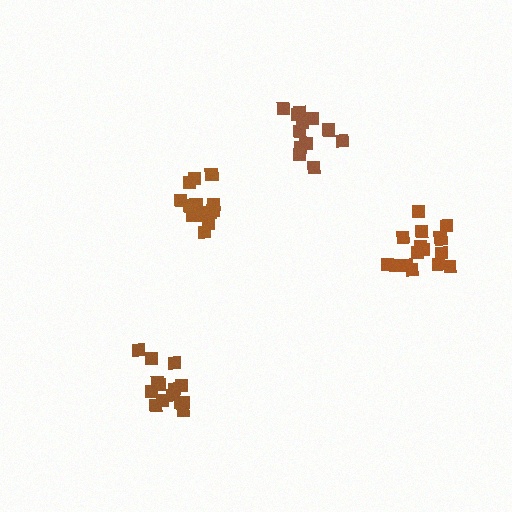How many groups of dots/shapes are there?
There are 4 groups.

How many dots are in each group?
Group 1: 16 dots, Group 2: 14 dots, Group 3: 15 dots, Group 4: 13 dots (58 total).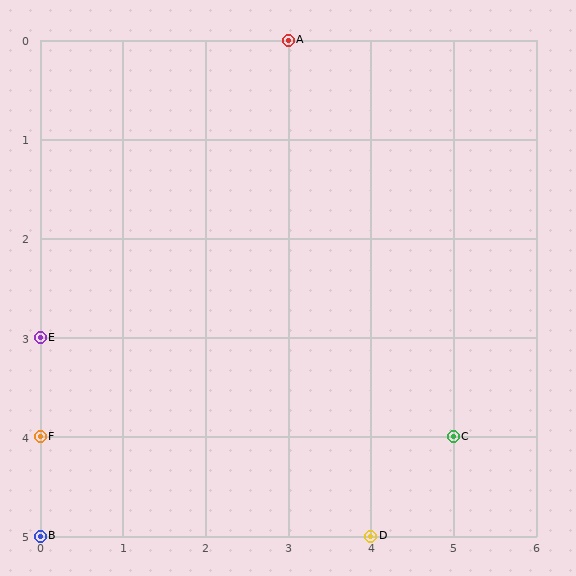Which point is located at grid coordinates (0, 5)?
Point B is at (0, 5).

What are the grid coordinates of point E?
Point E is at grid coordinates (0, 3).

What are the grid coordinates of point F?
Point F is at grid coordinates (0, 4).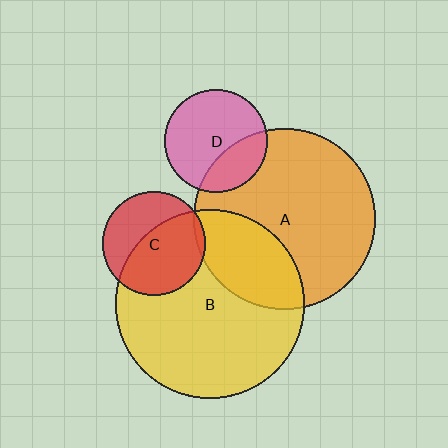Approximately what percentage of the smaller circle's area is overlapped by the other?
Approximately 60%.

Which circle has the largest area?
Circle B (yellow).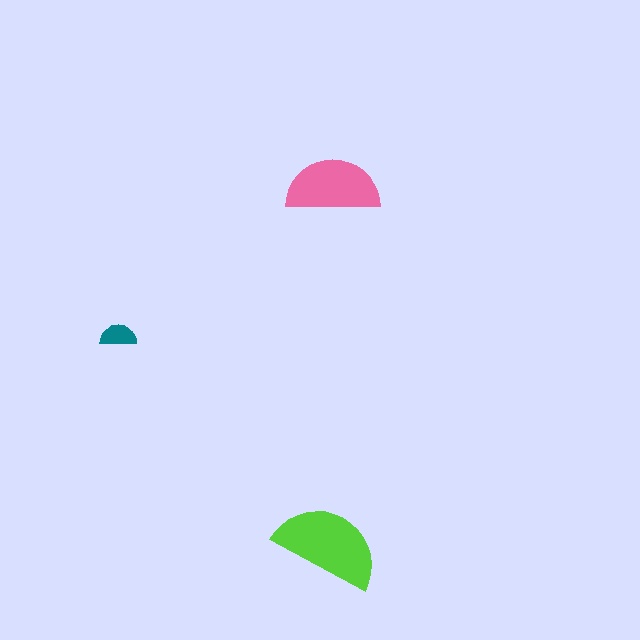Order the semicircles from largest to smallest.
the lime one, the pink one, the teal one.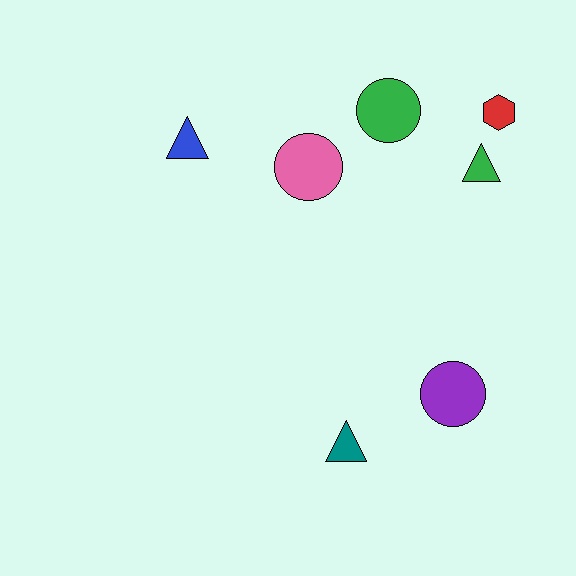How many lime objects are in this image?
There are no lime objects.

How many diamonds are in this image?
There are no diamonds.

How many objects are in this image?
There are 7 objects.